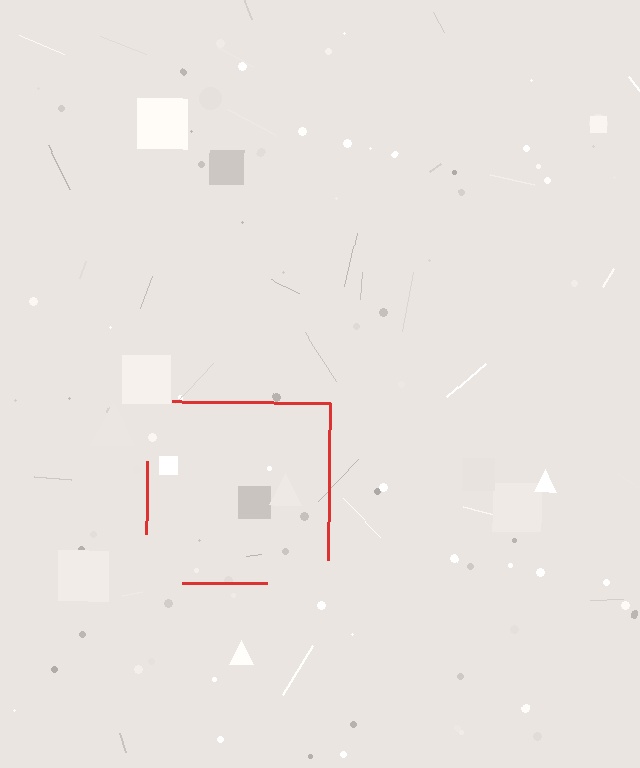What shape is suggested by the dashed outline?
The dashed outline suggests a square.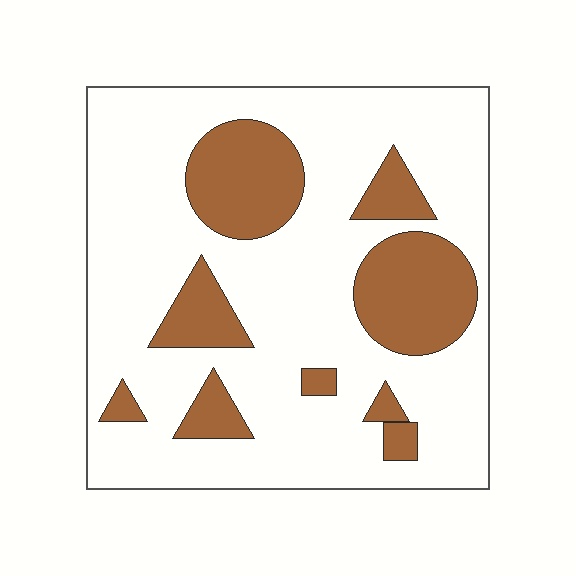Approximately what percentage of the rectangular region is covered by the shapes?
Approximately 25%.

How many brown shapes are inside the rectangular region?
9.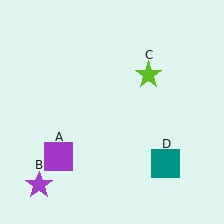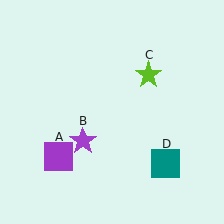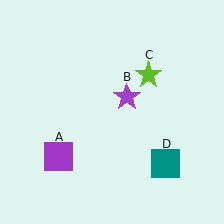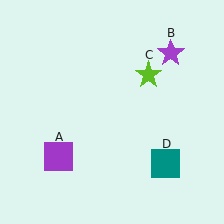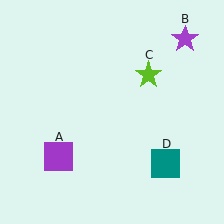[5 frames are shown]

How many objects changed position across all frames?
1 object changed position: purple star (object B).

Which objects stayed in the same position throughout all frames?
Purple square (object A) and lime star (object C) and teal square (object D) remained stationary.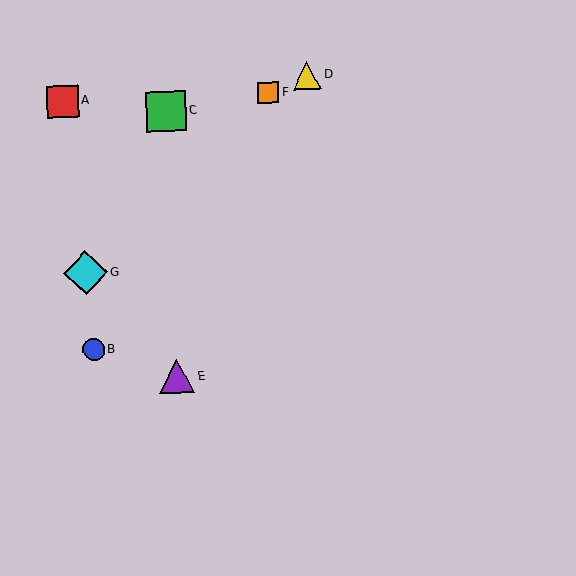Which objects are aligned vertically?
Objects C, E are aligned vertically.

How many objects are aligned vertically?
2 objects (C, E) are aligned vertically.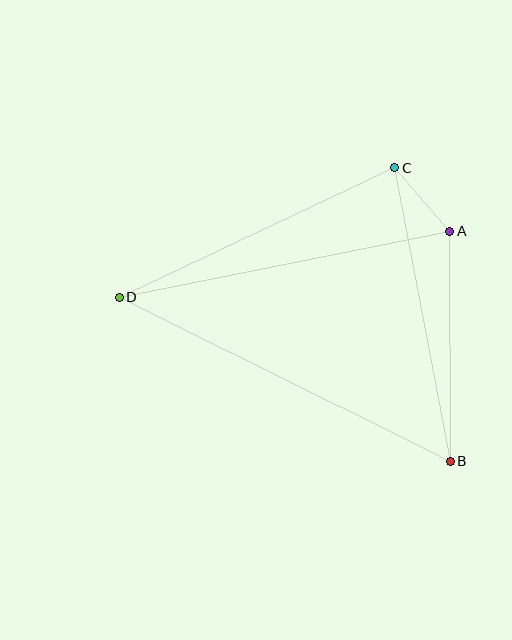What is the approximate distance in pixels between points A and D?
The distance between A and D is approximately 337 pixels.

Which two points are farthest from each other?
Points B and D are farthest from each other.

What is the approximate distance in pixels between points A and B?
The distance between A and B is approximately 230 pixels.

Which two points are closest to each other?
Points A and C are closest to each other.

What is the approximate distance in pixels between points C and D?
The distance between C and D is approximately 305 pixels.